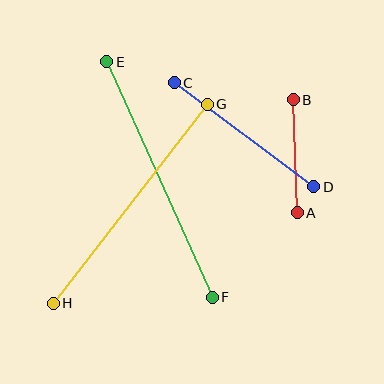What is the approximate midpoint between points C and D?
The midpoint is at approximately (244, 135) pixels.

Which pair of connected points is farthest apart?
Points E and F are farthest apart.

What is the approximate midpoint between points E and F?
The midpoint is at approximately (159, 179) pixels.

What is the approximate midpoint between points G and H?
The midpoint is at approximately (130, 204) pixels.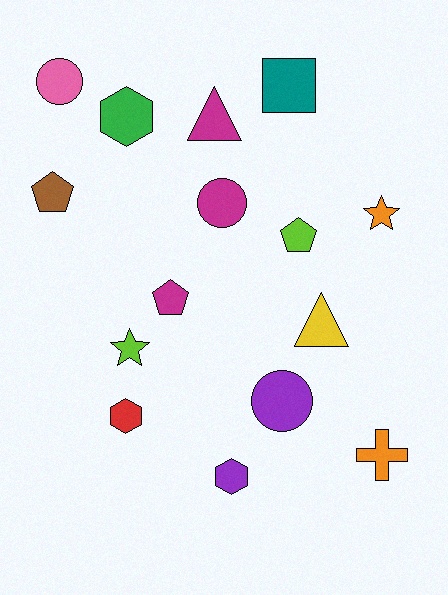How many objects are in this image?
There are 15 objects.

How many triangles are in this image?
There are 2 triangles.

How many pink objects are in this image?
There is 1 pink object.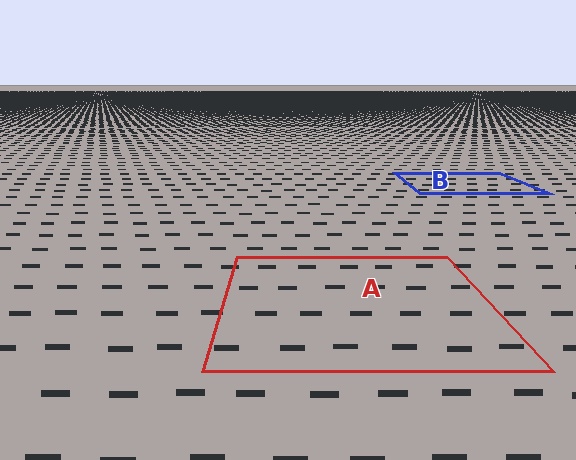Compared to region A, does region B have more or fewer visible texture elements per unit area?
Region B has more texture elements per unit area — they are packed more densely because it is farther away.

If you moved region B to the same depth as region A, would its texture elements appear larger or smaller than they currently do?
They would appear larger. At a closer depth, the same texture elements are projected at a bigger on-screen size.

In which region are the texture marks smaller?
The texture marks are smaller in region B, because it is farther away.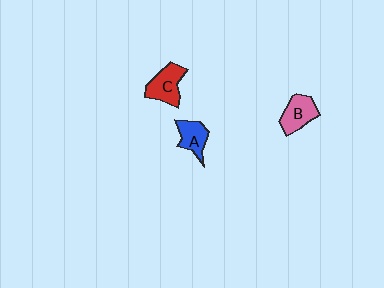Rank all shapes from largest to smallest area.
From largest to smallest: C (red), B (pink), A (blue).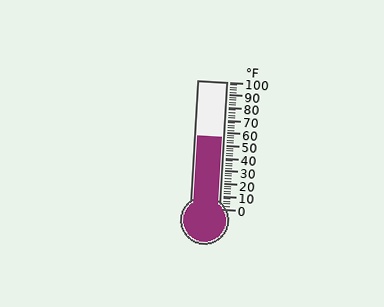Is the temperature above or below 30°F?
The temperature is above 30°F.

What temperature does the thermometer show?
The thermometer shows approximately 56°F.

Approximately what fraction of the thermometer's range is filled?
The thermometer is filled to approximately 55% of its range.